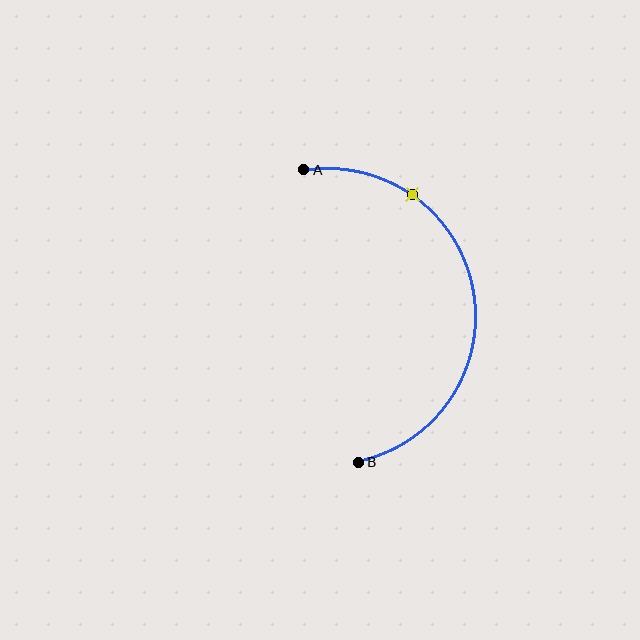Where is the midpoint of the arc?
The arc midpoint is the point on the curve farthest from the straight line joining A and B. It sits to the right of that line.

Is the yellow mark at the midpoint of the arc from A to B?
No. The yellow mark lies on the arc but is closer to endpoint A. The arc midpoint would be at the point on the curve equidistant along the arc from both A and B.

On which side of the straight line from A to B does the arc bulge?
The arc bulges to the right of the straight line connecting A and B.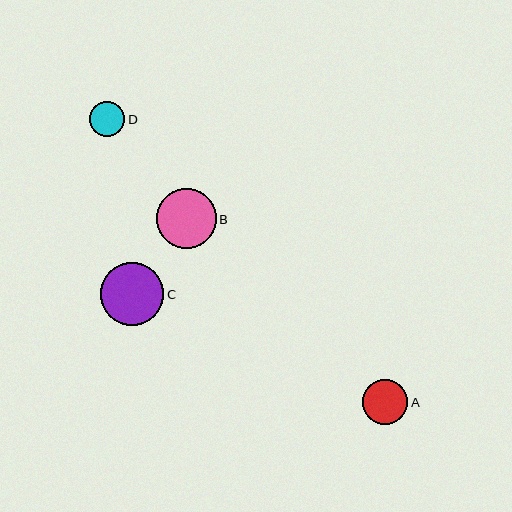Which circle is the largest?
Circle C is the largest with a size of approximately 63 pixels.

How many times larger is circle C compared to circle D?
Circle C is approximately 1.8 times the size of circle D.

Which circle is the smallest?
Circle D is the smallest with a size of approximately 35 pixels.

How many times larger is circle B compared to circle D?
Circle B is approximately 1.7 times the size of circle D.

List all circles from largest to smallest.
From largest to smallest: C, B, A, D.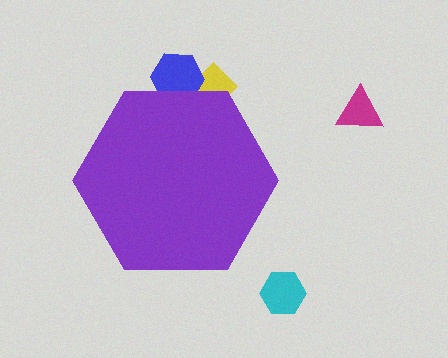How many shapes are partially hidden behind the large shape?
2 shapes are partially hidden.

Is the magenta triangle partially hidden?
No, the magenta triangle is fully visible.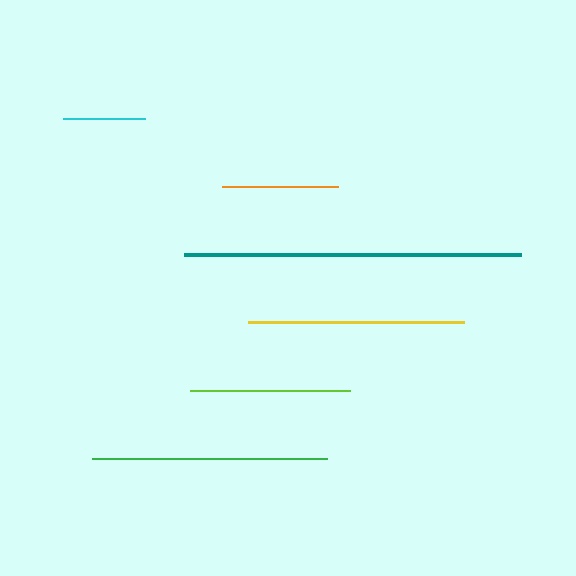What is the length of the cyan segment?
The cyan segment is approximately 82 pixels long.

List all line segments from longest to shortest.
From longest to shortest: teal, green, yellow, lime, orange, cyan.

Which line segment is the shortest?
The cyan line is the shortest at approximately 82 pixels.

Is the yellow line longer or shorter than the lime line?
The yellow line is longer than the lime line.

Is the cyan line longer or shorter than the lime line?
The lime line is longer than the cyan line.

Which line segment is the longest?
The teal line is the longest at approximately 337 pixels.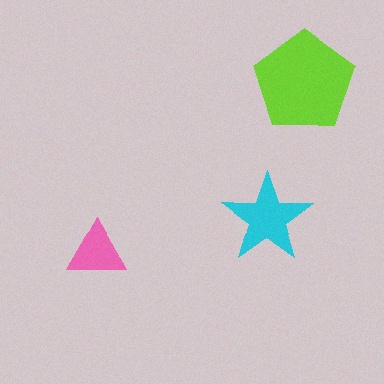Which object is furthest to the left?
The pink triangle is leftmost.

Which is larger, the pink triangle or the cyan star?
The cyan star.